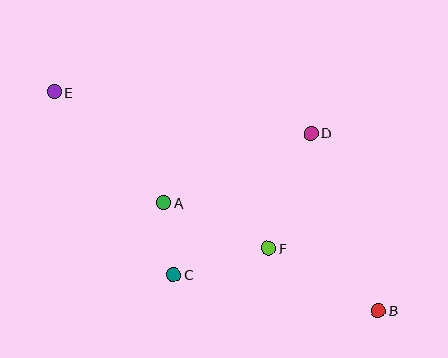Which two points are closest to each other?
Points A and C are closest to each other.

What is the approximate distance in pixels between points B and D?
The distance between B and D is approximately 190 pixels.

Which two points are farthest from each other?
Points B and E are farthest from each other.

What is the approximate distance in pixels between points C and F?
The distance between C and F is approximately 99 pixels.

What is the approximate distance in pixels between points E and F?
The distance between E and F is approximately 265 pixels.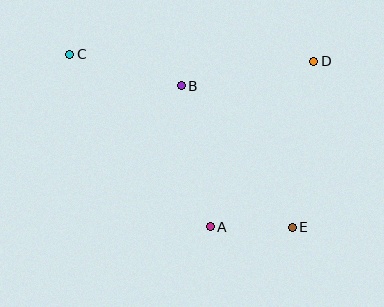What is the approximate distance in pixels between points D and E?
The distance between D and E is approximately 167 pixels.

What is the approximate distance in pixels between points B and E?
The distance between B and E is approximately 180 pixels.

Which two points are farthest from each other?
Points C and E are farthest from each other.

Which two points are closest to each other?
Points A and E are closest to each other.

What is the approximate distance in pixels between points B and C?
The distance between B and C is approximately 116 pixels.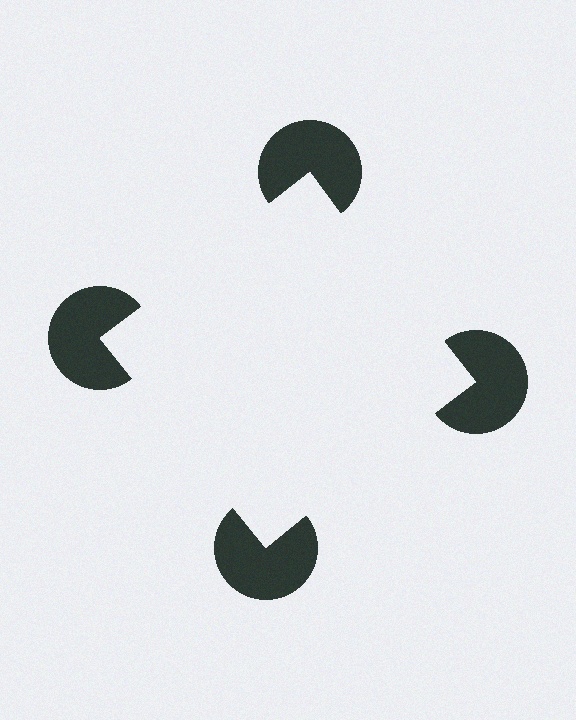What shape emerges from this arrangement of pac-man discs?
An illusory square — its edges are inferred from the aligned wedge cuts in the pac-man discs, not physically drawn.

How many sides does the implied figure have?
4 sides.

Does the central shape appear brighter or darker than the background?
It typically appears slightly brighter than the background, even though no actual brightness change is drawn.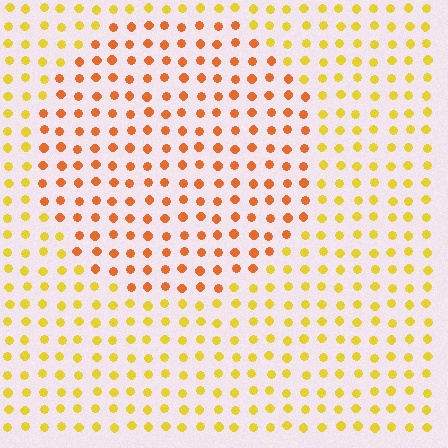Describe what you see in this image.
The image is filled with small yellow elements in a uniform arrangement. A circle-shaped region is visible where the elements are tinted to a slightly different hue, forming a subtle color boundary.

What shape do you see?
I see a circle.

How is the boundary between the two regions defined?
The boundary is defined purely by a slight shift in hue (about 34 degrees). Spacing, size, and orientation are identical on both sides.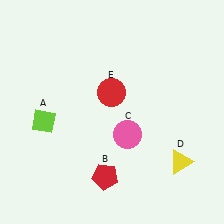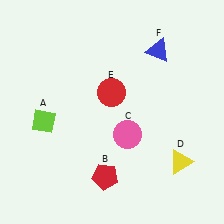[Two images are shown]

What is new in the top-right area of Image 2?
A blue triangle (F) was added in the top-right area of Image 2.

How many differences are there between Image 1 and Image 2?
There is 1 difference between the two images.